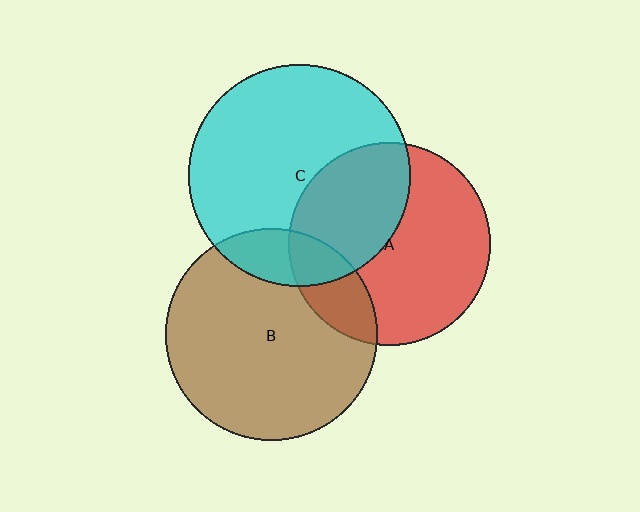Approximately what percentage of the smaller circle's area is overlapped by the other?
Approximately 40%.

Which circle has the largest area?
Circle C (cyan).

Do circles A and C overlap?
Yes.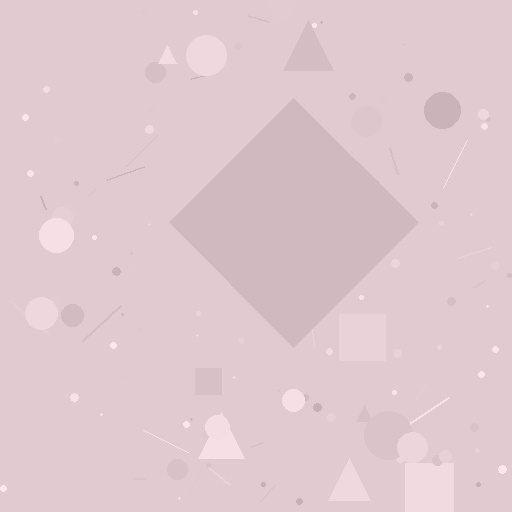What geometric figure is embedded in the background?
A diamond is embedded in the background.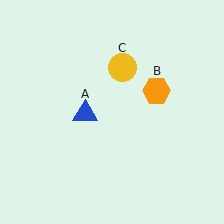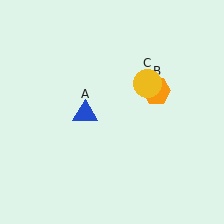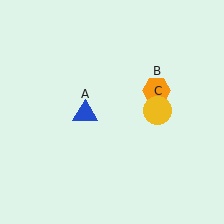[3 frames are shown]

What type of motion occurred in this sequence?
The yellow circle (object C) rotated clockwise around the center of the scene.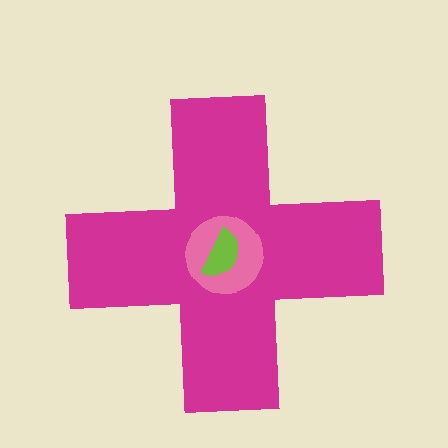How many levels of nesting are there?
3.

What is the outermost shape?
The magenta cross.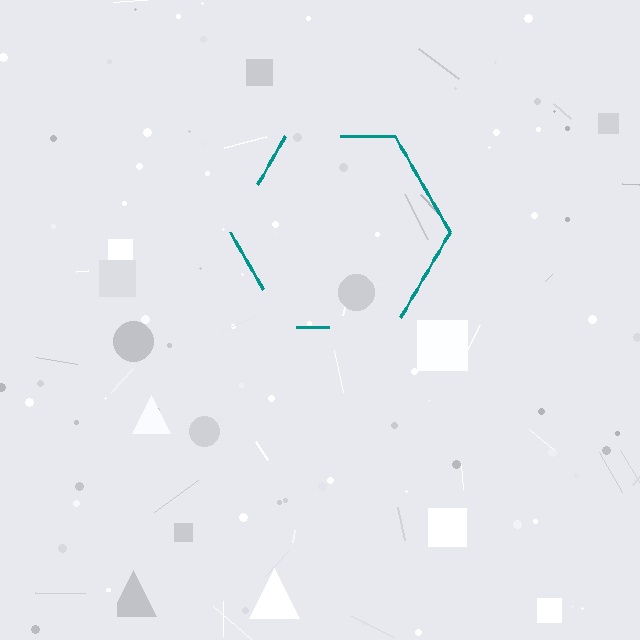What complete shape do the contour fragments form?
The contour fragments form a hexagon.